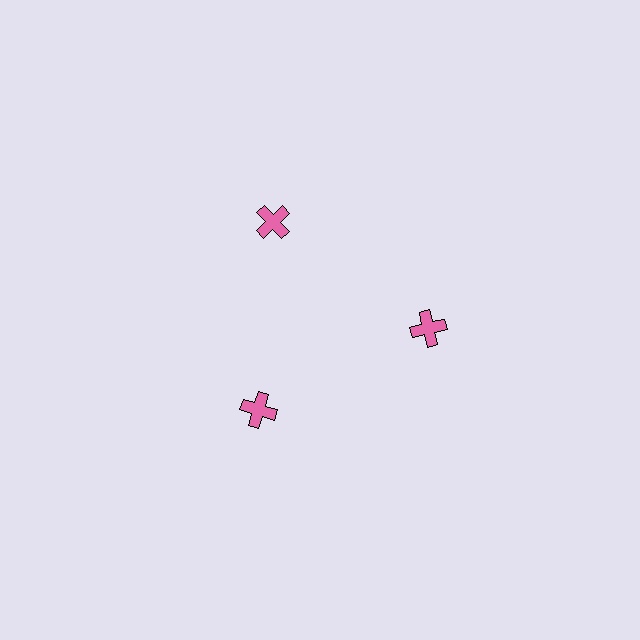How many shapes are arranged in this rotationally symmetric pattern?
There are 3 shapes, arranged in 3 groups of 1.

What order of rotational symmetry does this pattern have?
This pattern has 3-fold rotational symmetry.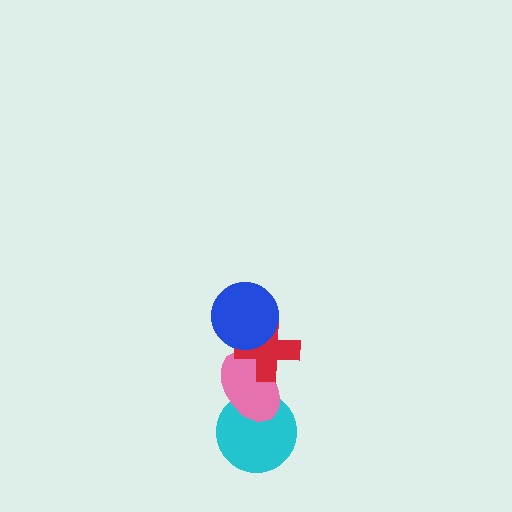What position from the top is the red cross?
The red cross is 2nd from the top.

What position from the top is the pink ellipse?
The pink ellipse is 3rd from the top.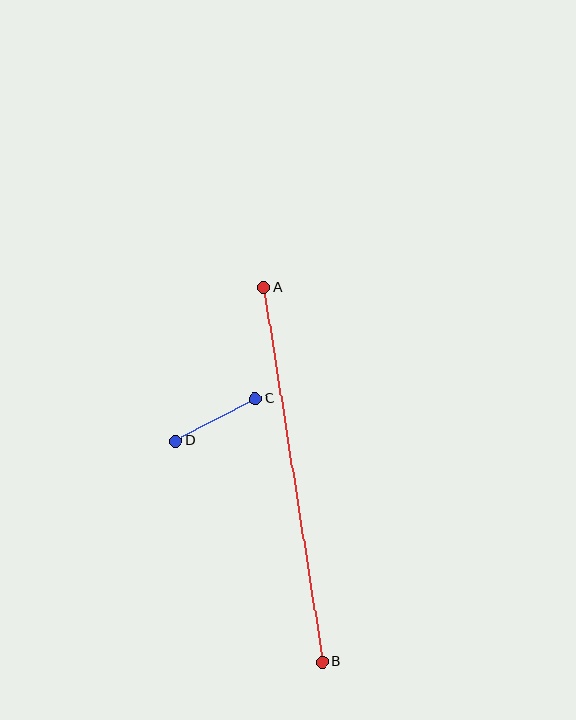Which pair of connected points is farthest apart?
Points A and B are farthest apart.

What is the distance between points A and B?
The distance is approximately 379 pixels.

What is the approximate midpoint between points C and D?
The midpoint is at approximately (216, 420) pixels.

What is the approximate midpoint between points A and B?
The midpoint is at approximately (293, 475) pixels.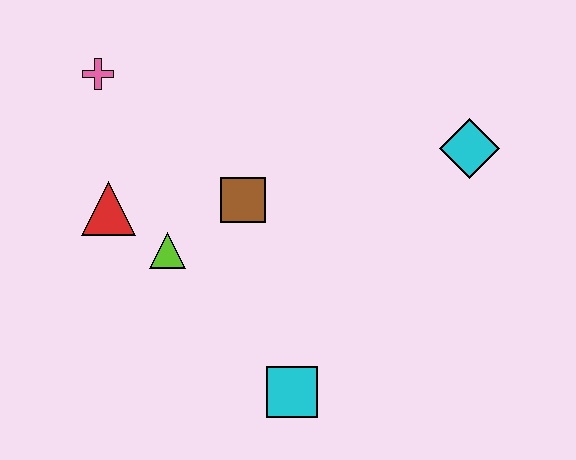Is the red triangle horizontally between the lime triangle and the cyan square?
No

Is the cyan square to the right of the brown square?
Yes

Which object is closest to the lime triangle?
The red triangle is closest to the lime triangle.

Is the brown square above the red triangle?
Yes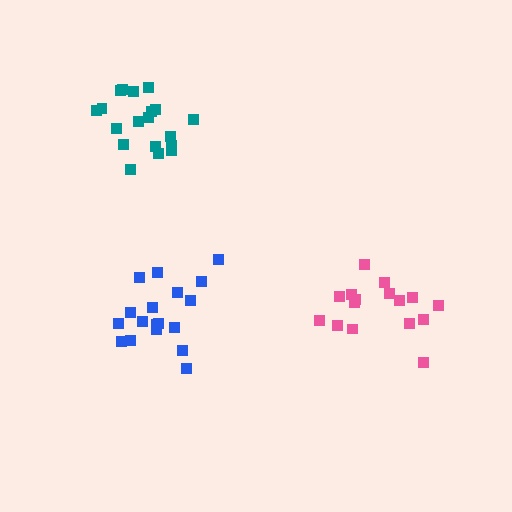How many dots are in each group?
Group 1: 18 dots, Group 2: 19 dots, Group 3: 16 dots (53 total).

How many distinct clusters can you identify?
There are 3 distinct clusters.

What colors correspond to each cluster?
The clusters are colored: blue, teal, pink.